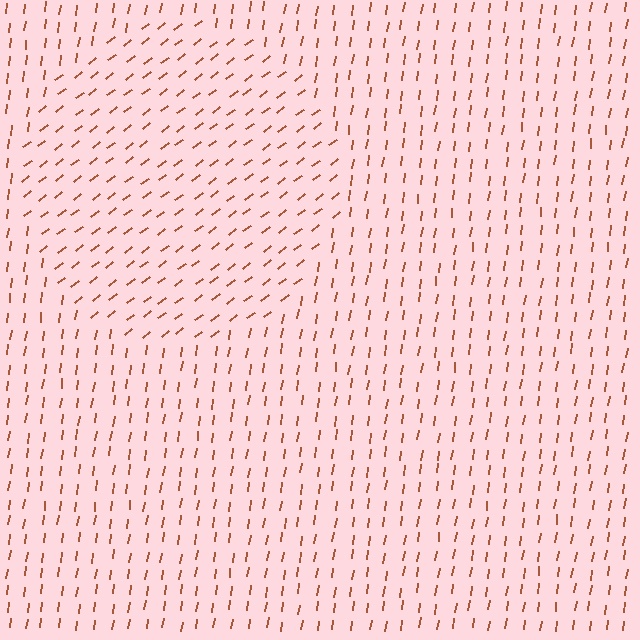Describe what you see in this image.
The image is filled with small brown line segments. A circle region in the image has lines oriented differently from the surrounding lines, creating a visible texture boundary.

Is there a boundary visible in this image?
Yes, there is a texture boundary formed by a change in line orientation.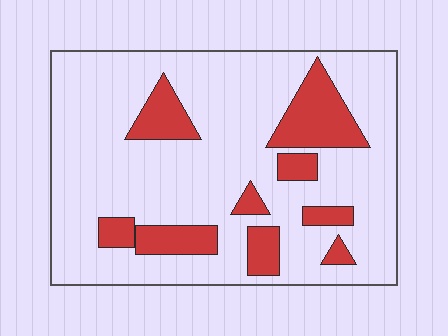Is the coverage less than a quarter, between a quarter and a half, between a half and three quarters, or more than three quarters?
Less than a quarter.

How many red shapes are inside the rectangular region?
9.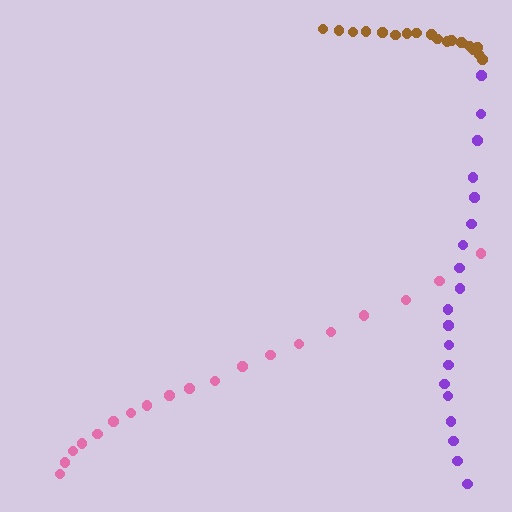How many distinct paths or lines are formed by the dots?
There are 3 distinct paths.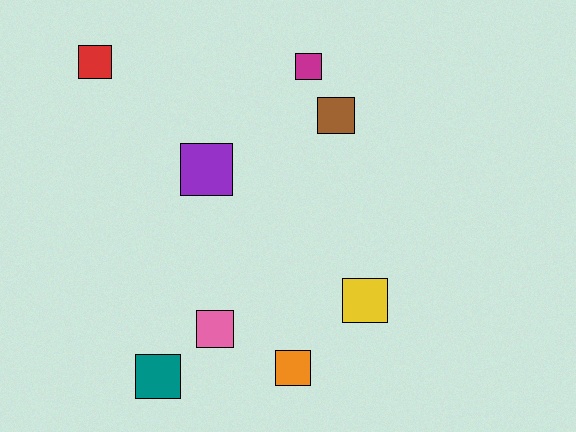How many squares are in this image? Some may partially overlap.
There are 8 squares.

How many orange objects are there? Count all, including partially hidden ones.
There is 1 orange object.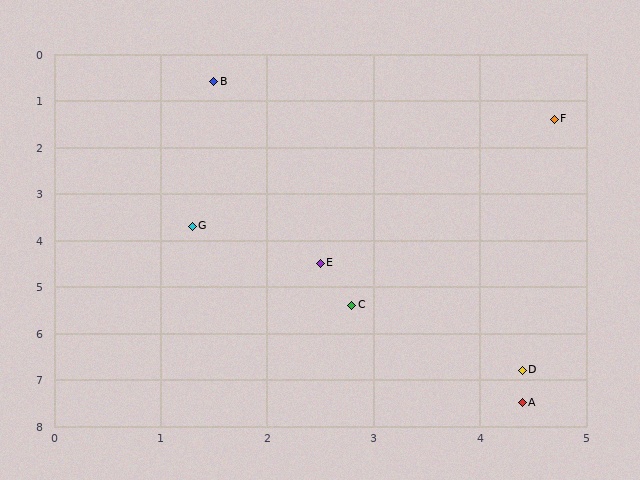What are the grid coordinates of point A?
Point A is at approximately (4.4, 7.5).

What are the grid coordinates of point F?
Point F is at approximately (4.7, 1.4).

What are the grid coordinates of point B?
Point B is at approximately (1.5, 0.6).